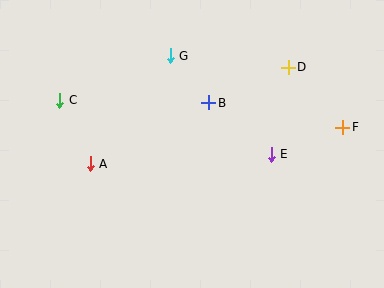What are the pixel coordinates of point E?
Point E is at (271, 154).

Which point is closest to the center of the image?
Point B at (209, 103) is closest to the center.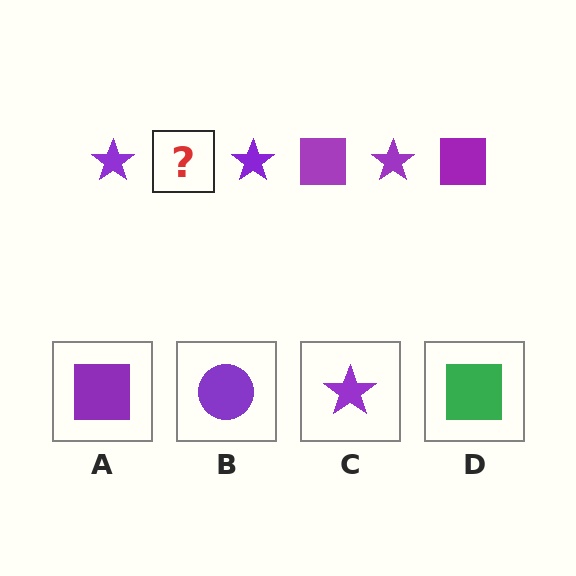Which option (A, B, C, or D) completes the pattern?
A.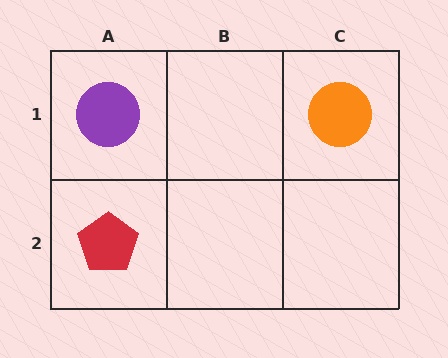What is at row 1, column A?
A purple circle.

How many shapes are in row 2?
1 shape.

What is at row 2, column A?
A red pentagon.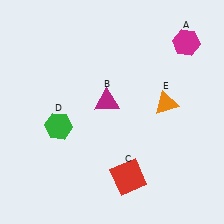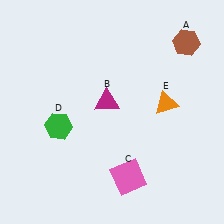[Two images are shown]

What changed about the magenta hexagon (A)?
In Image 1, A is magenta. In Image 2, it changed to brown.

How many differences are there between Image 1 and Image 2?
There are 2 differences between the two images.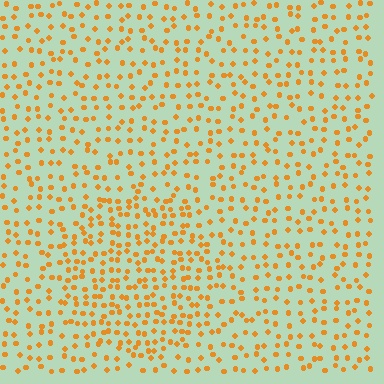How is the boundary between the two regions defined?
The boundary is defined by a change in element density (approximately 1.6x ratio). All elements are the same color, size, and shape.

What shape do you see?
I see a circle.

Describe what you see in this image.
The image contains small orange elements arranged at two different densities. A circle-shaped region is visible where the elements are more densely packed than the surrounding area.